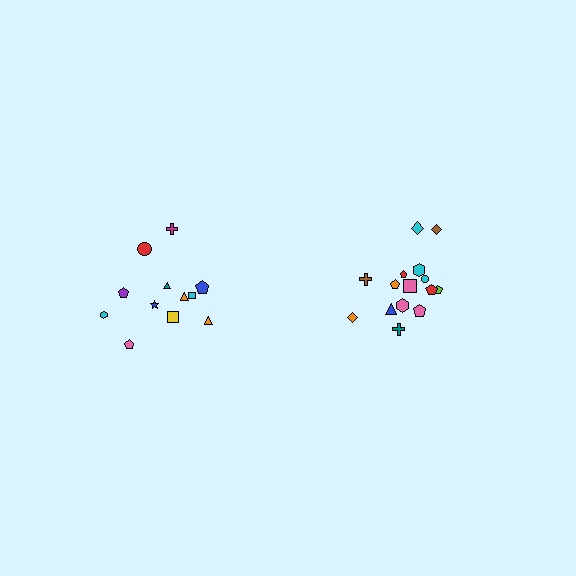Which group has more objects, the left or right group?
The right group.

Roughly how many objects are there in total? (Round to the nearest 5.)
Roughly 25 objects in total.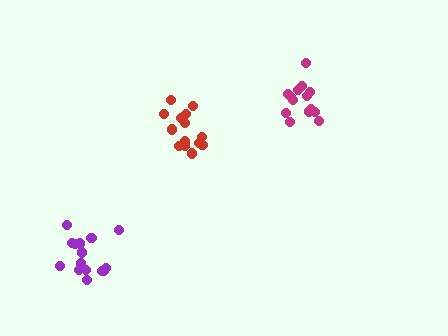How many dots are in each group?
Group 1: 15 dots, Group 2: 14 dots, Group 3: 15 dots (44 total).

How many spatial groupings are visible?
There are 3 spatial groupings.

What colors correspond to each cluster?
The clusters are colored: magenta, red, purple.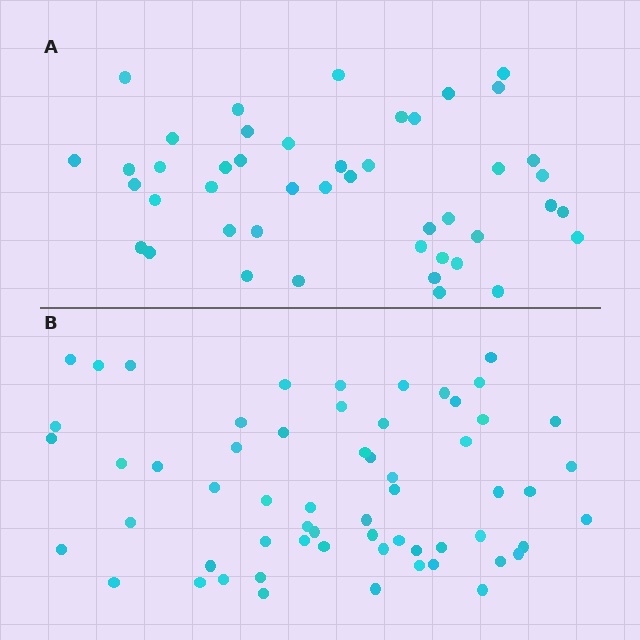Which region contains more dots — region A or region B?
Region B (the bottom region) has more dots.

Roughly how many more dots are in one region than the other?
Region B has approximately 15 more dots than region A.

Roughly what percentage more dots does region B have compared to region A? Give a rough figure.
About 35% more.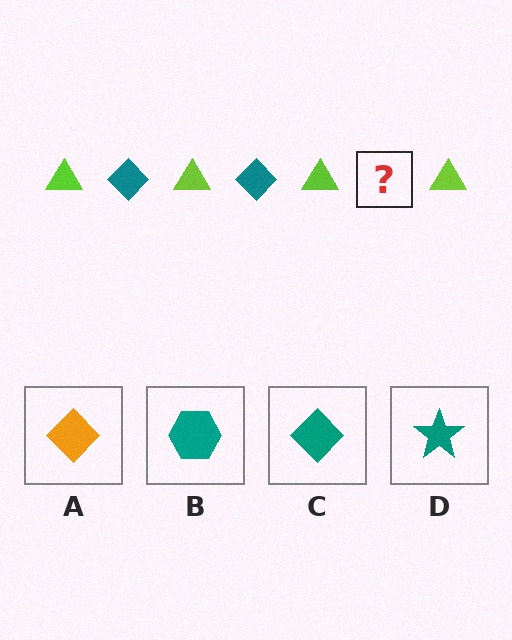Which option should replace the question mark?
Option C.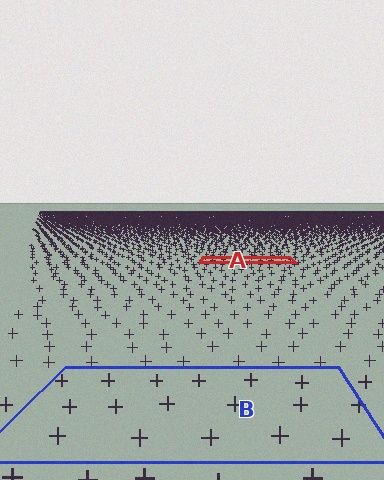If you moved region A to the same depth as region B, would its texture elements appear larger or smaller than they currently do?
They would appear larger. At a closer depth, the same texture elements are projected at a bigger on-screen size.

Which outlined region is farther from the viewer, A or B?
Region A is farther from the viewer — the texture elements inside it appear smaller and more densely packed.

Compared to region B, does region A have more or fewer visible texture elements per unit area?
Region A has more texture elements per unit area — they are packed more densely because it is farther away.